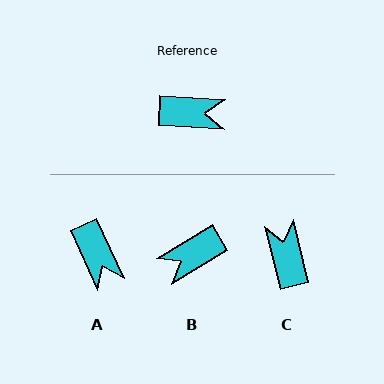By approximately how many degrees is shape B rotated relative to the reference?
Approximately 146 degrees clockwise.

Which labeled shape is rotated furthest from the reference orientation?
B, about 146 degrees away.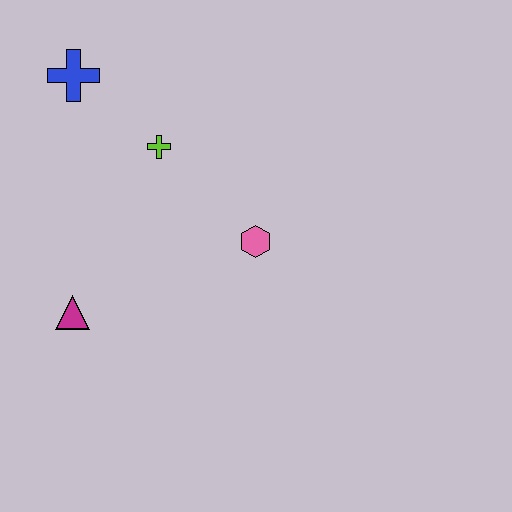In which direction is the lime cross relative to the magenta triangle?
The lime cross is above the magenta triangle.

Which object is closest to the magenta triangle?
The lime cross is closest to the magenta triangle.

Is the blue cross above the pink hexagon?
Yes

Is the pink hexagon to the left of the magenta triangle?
No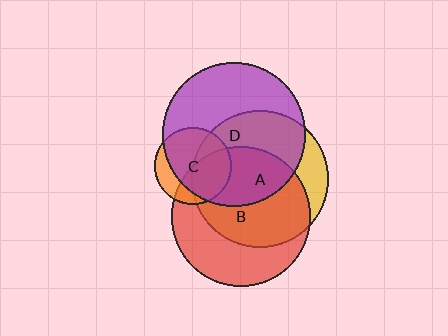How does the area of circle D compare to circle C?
Approximately 3.5 times.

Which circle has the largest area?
Circle D (purple).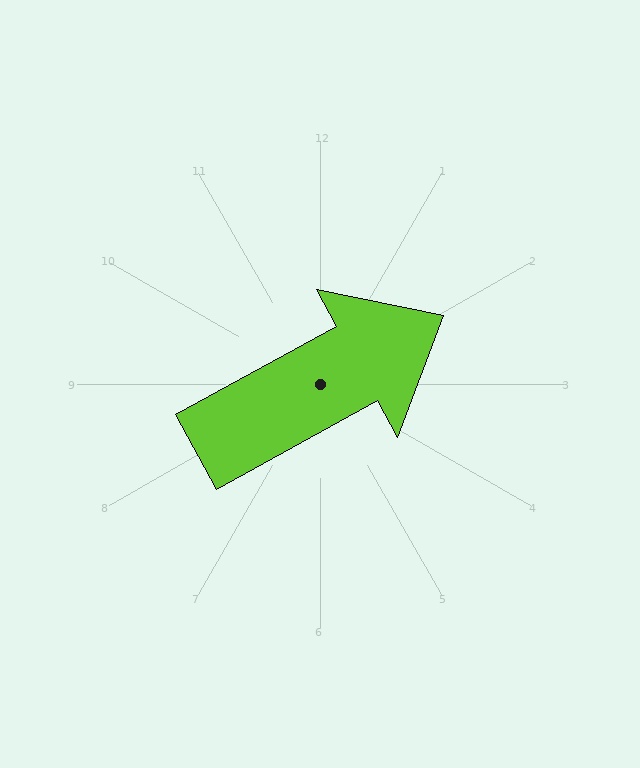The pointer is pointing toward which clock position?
Roughly 2 o'clock.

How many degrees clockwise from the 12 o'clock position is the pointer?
Approximately 61 degrees.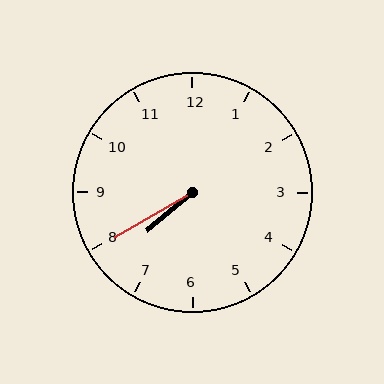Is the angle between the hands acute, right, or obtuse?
It is acute.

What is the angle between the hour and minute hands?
Approximately 10 degrees.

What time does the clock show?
7:40.